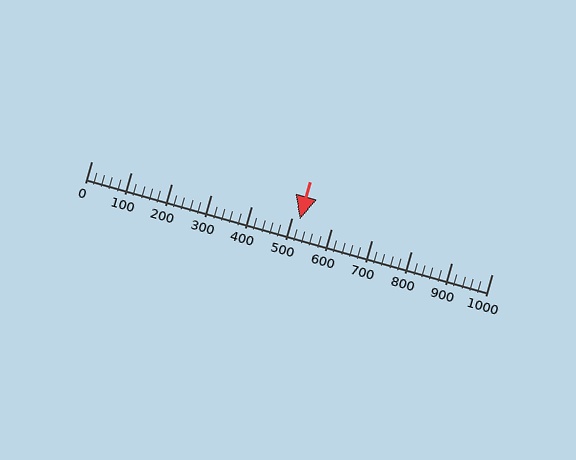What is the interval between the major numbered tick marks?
The major tick marks are spaced 100 units apart.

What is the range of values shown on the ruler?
The ruler shows values from 0 to 1000.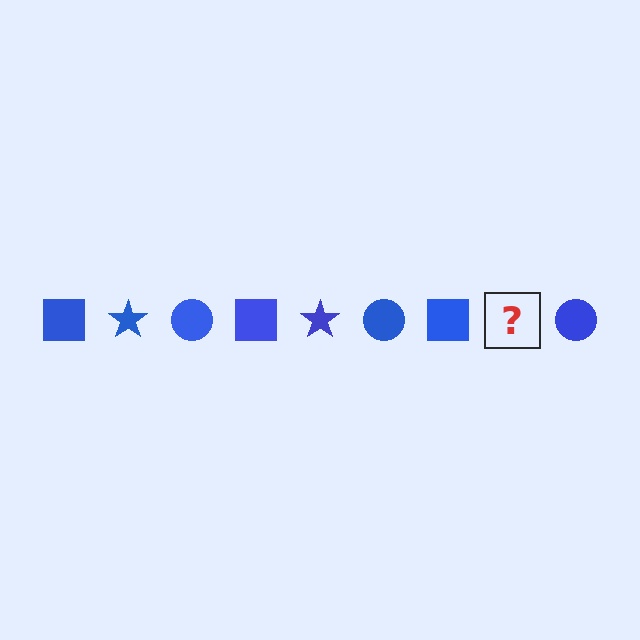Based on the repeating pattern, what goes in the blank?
The blank should be a blue star.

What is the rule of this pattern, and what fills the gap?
The rule is that the pattern cycles through square, star, circle shapes in blue. The gap should be filled with a blue star.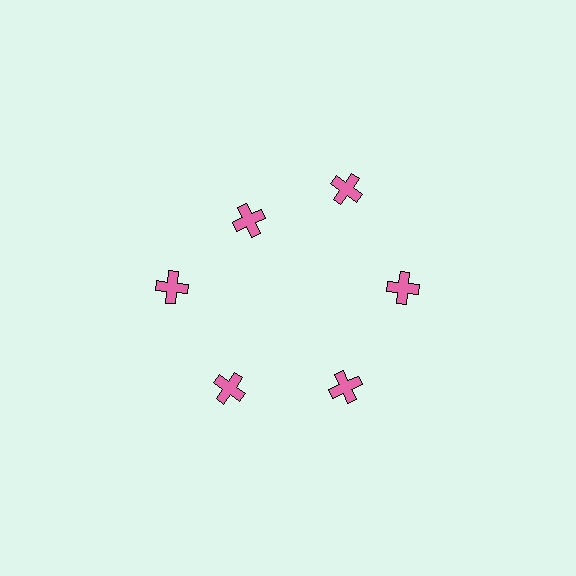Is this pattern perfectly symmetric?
No. The 6 pink crosses are arranged in a ring, but one element near the 11 o'clock position is pulled inward toward the center, breaking the 6-fold rotational symmetry.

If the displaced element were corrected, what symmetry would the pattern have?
It would have 6-fold rotational symmetry — the pattern would map onto itself every 60 degrees.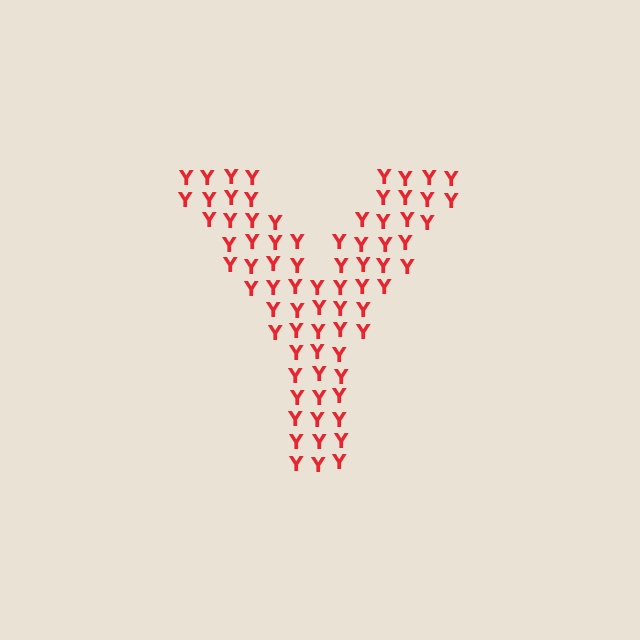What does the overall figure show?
The overall figure shows the letter Y.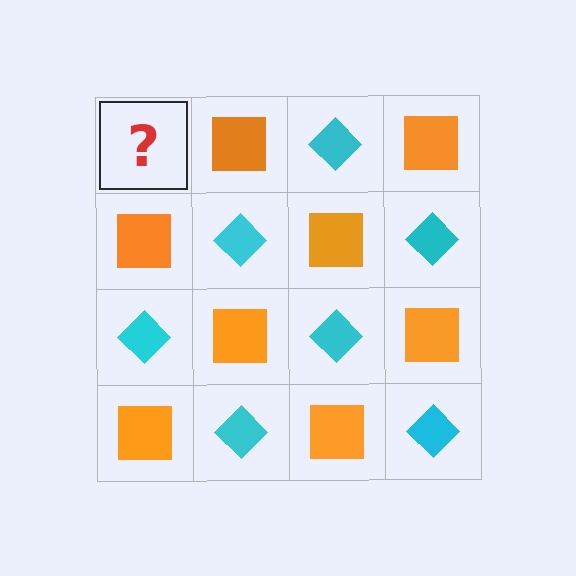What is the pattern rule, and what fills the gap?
The rule is that it alternates cyan diamond and orange square in a checkerboard pattern. The gap should be filled with a cyan diamond.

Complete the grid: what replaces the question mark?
The question mark should be replaced with a cyan diamond.